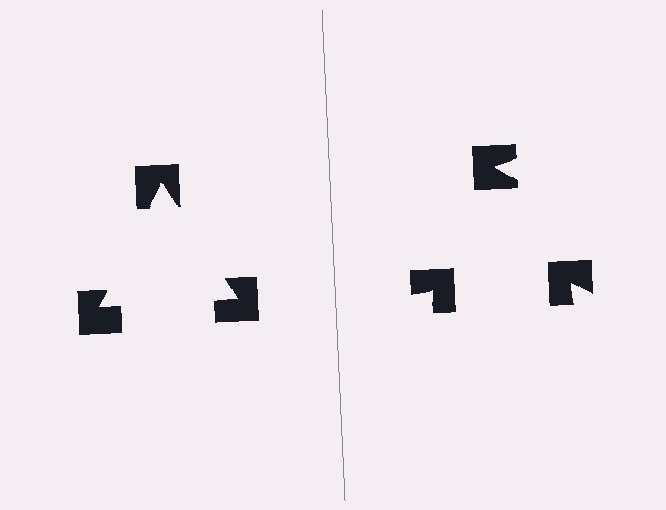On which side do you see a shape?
An illusory triangle appears on the left side. On the right side the wedge cuts are rotated, so no coherent shape forms.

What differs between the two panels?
The notched squares are positioned identically on both sides; only the wedge orientations differ. On the left they align to a triangle; on the right they are misaligned.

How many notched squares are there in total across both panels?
6 — 3 on each side.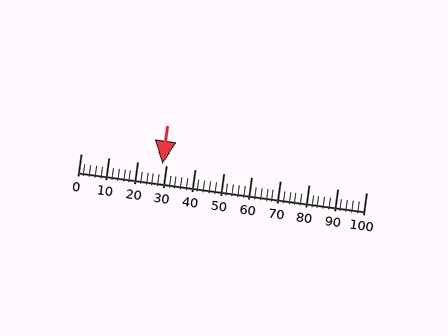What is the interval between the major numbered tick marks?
The major tick marks are spaced 10 units apart.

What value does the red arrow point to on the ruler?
The red arrow points to approximately 29.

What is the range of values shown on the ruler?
The ruler shows values from 0 to 100.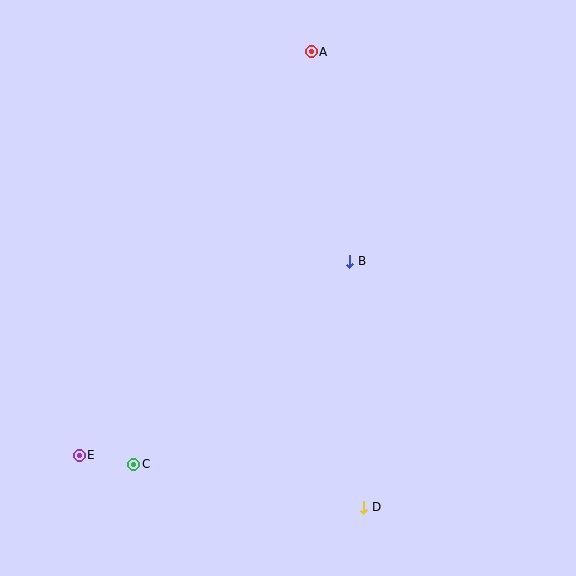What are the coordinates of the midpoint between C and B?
The midpoint between C and B is at (242, 363).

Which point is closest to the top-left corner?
Point A is closest to the top-left corner.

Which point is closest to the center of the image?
Point B at (350, 261) is closest to the center.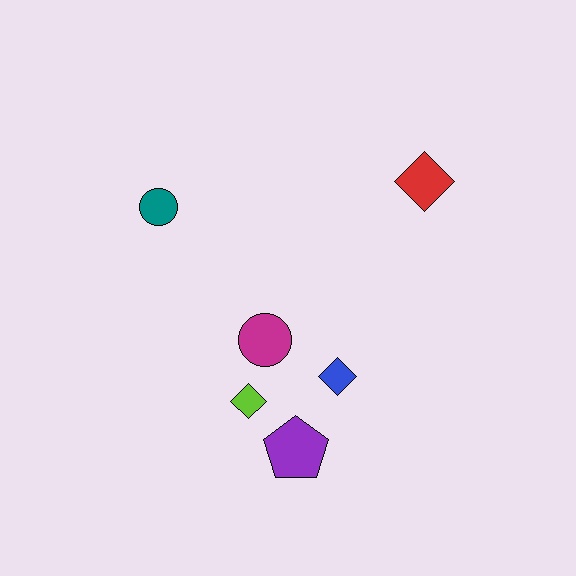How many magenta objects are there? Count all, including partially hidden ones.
There is 1 magenta object.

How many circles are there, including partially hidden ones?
There are 2 circles.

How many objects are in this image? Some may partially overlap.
There are 6 objects.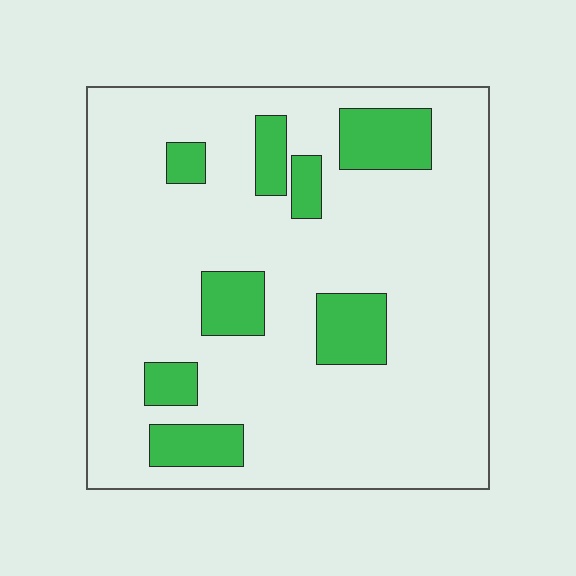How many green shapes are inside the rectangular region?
8.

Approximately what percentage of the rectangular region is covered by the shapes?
Approximately 15%.